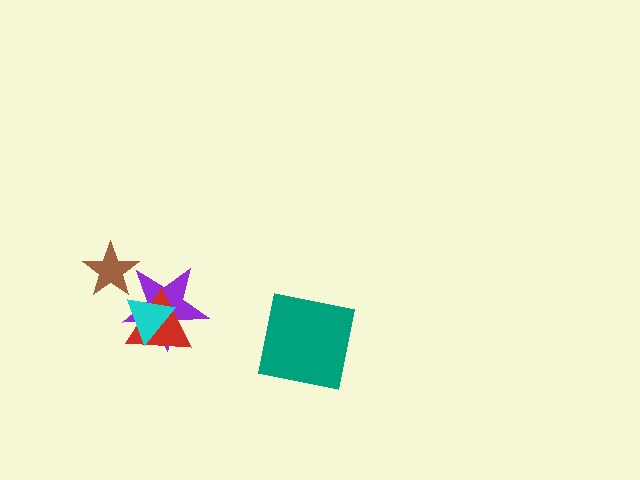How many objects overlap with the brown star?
1 object overlaps with the brown star.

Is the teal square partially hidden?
No, no other shape covers it.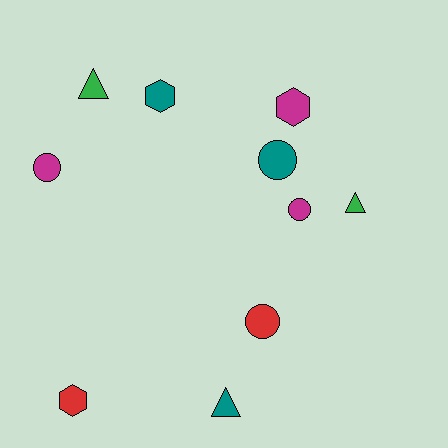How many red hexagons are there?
There is 1 red hexagon.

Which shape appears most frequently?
Circle, with 4 objects.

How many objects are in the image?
There are 10 objects.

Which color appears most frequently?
Teal, with 3 objects.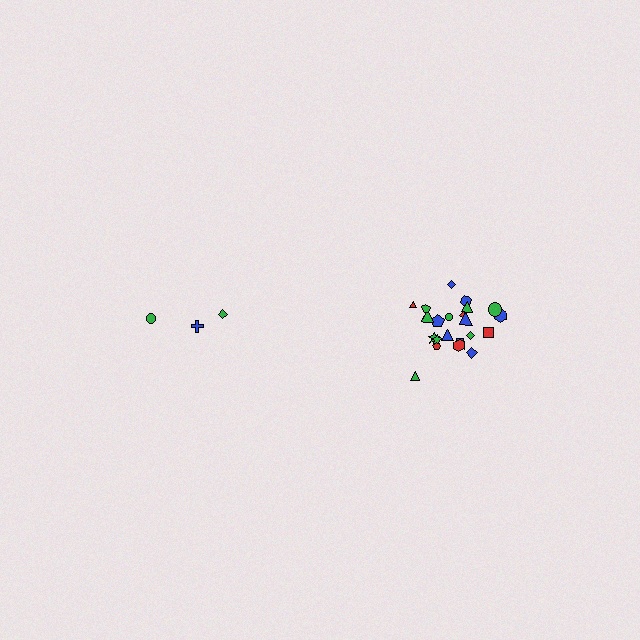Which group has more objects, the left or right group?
The right group.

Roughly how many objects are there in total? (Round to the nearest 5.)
Roughly 25 objects in total.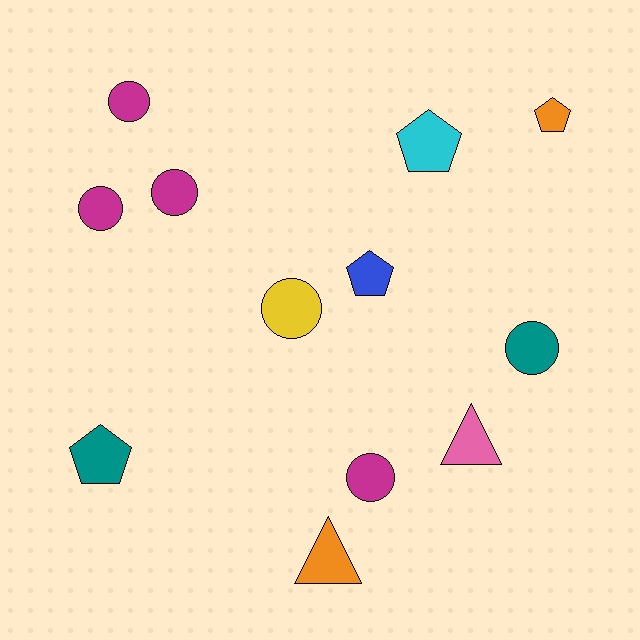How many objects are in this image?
There are 12 objects.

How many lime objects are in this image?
There are no lime objects.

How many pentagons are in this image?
There are 4 pentagons.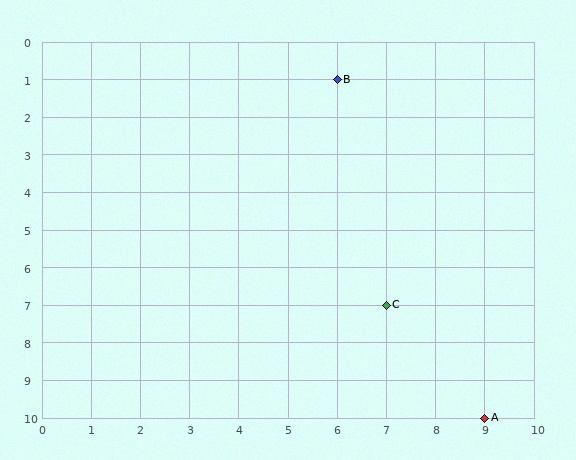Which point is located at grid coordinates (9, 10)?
Point A is at (9, 10).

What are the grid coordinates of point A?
Point A is at grid coordinates (9, 10).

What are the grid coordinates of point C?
Point C is at grid coordinates (7, 7).